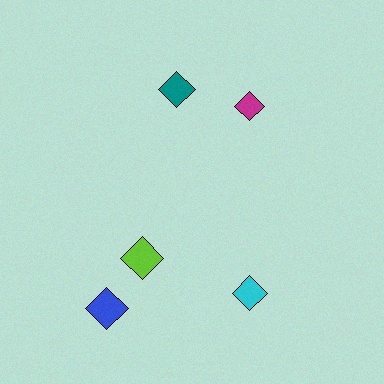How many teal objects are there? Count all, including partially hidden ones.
There is 1 teal object.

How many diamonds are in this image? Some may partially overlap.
There are 5 diamonds.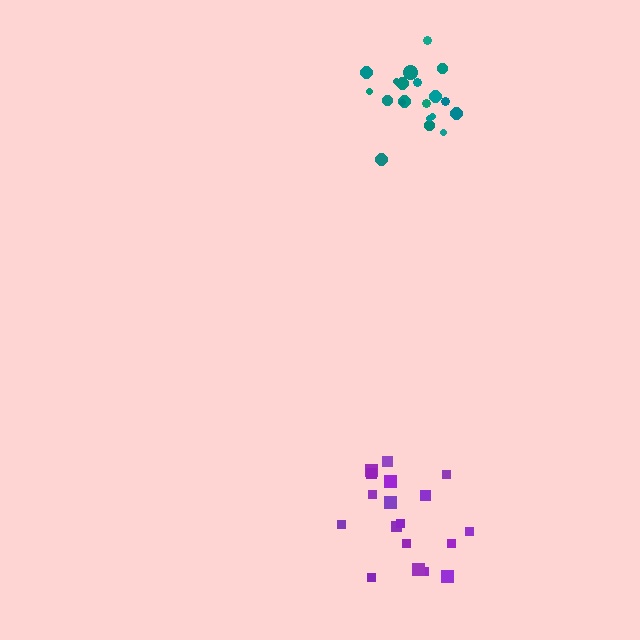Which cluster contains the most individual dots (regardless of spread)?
Teal (20).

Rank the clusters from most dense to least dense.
teal, purple.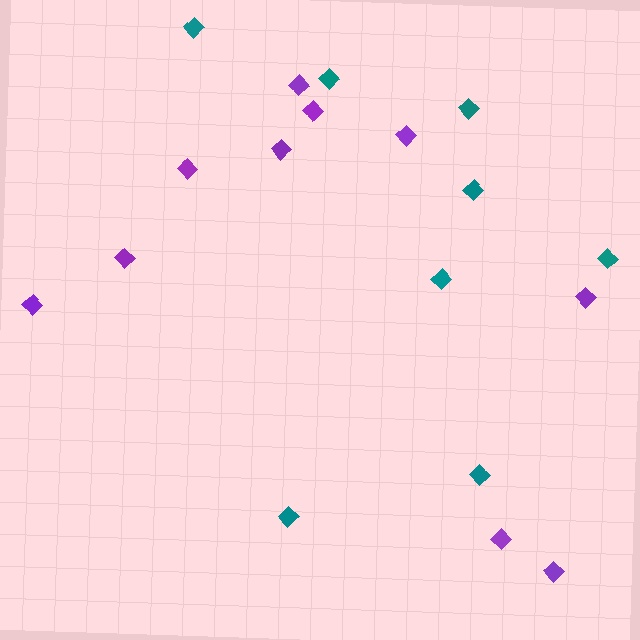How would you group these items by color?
There are 2 groups: one group of teal diamonds (8) and one group of purple diamonds (10).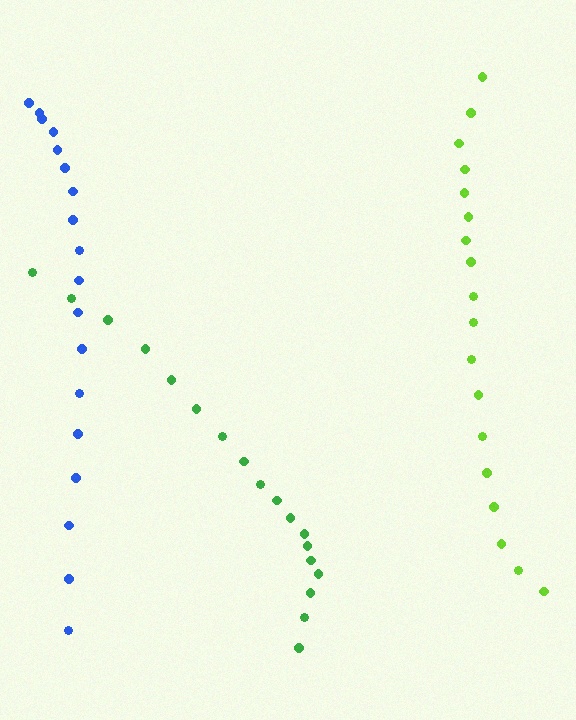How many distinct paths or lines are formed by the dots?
There are 3 distinct paths.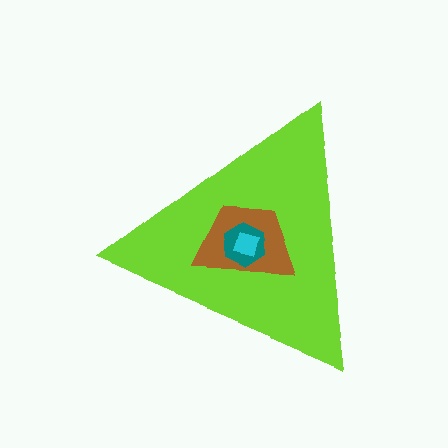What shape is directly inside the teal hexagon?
The cyan square.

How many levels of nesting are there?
4.